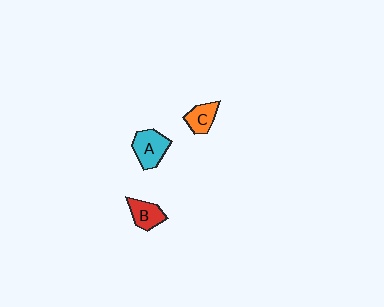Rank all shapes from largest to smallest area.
From largest to smallest: A (cyan), B (red), C (orange).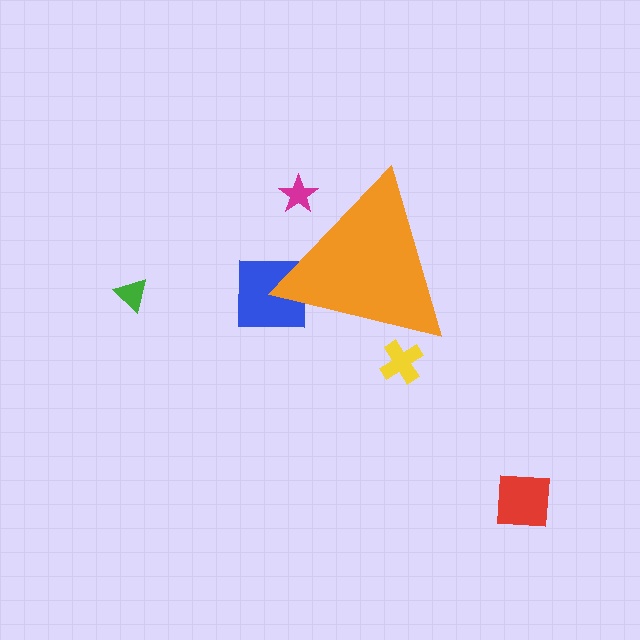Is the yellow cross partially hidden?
Yes, the yellow cross is partially hidden behind the orange triangle.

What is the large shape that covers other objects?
An orange triangle.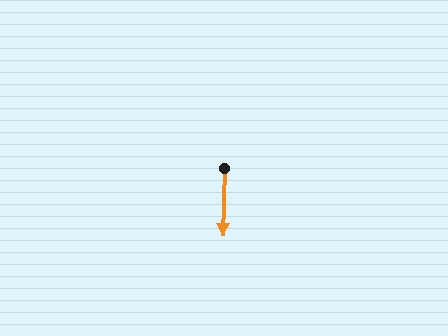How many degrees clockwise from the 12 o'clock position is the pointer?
Approximately 181 degrees.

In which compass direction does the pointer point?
South.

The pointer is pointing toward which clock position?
Roughly 6 o'clock.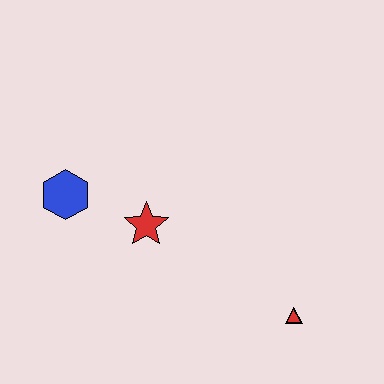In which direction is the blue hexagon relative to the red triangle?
The blue hexagon is to the left of the red triangle.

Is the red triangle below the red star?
Yes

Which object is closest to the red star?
The blue hexagon is closest to the red star.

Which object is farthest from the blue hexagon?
The red triangle is farthest from the blue hexagon.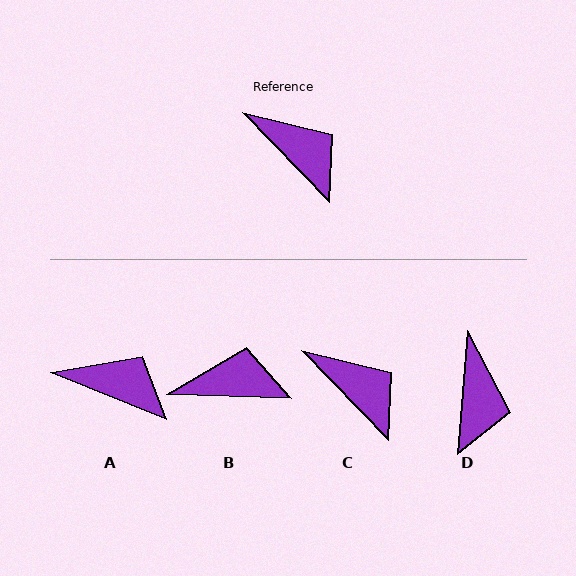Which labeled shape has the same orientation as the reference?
C.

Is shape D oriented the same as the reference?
No, it is off by about 49 degrees.